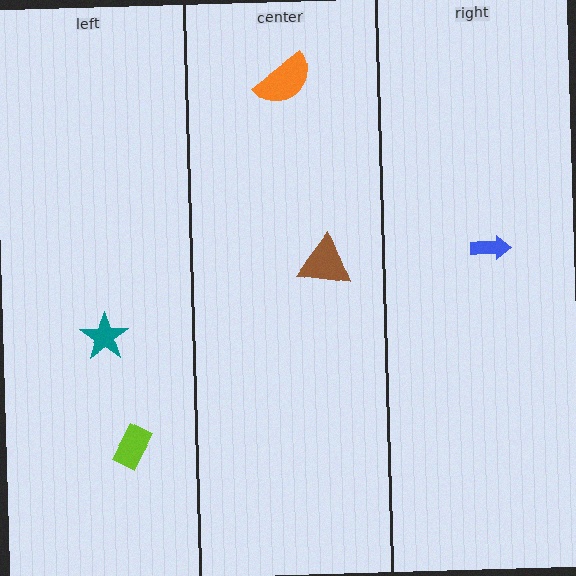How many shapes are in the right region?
1.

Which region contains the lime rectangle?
The left region.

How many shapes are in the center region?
2.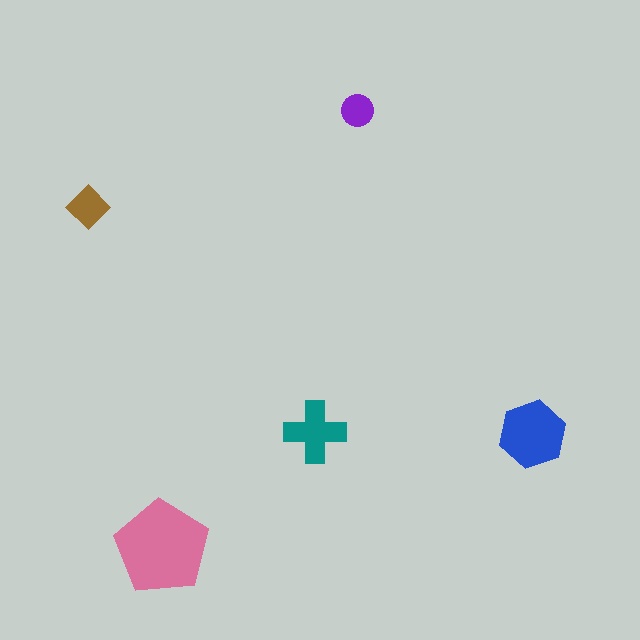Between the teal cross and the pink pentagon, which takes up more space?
The pink pentagon.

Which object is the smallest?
The purple circle.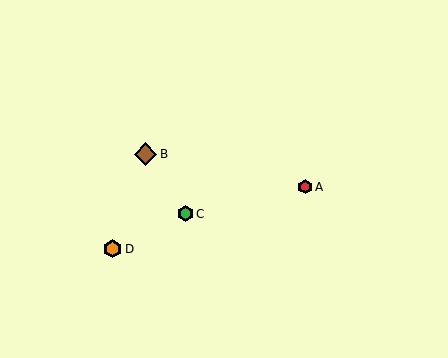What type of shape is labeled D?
Shape D is an orange hexagon.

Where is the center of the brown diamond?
The center of the brown diamond is at (145, 154).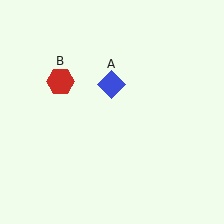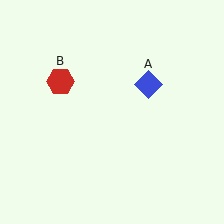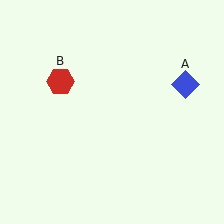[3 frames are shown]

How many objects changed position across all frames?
1 object changed position: blue diamond (object A).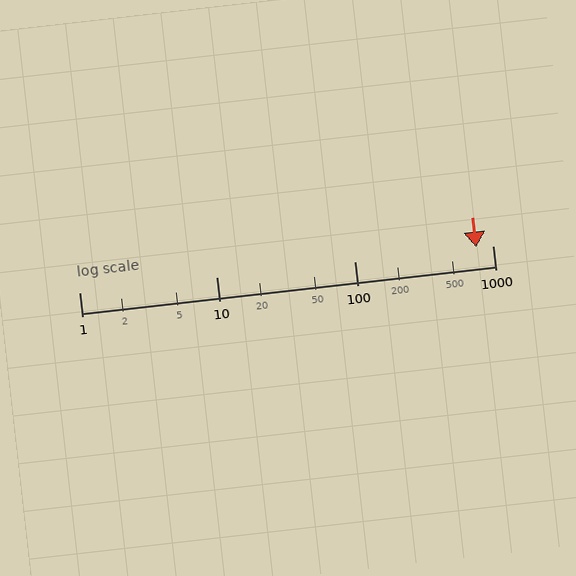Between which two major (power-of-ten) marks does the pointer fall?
The pointer is between 100 and 1000.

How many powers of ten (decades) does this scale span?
The scale spans 3 decades, from 1 to 1000.